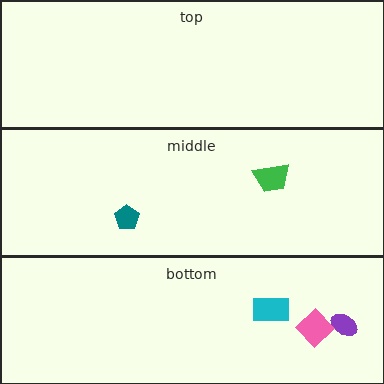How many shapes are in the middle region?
2.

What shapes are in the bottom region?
The purple ellipse, the pink diamond, the cyan rectangle.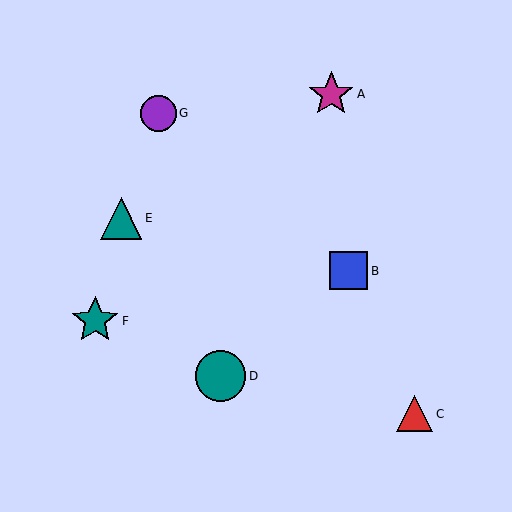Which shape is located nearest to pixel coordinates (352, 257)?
The blue square (labeled B) at (348, 271) is nearest to that location.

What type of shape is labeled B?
Shape B is a blue square.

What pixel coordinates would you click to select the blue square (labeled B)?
Click at (348, 271) to select the blue square B.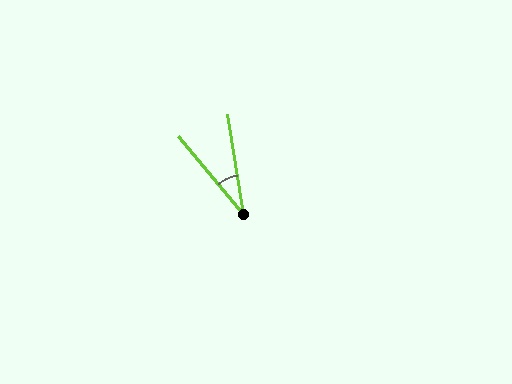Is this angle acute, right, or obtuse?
It is acute.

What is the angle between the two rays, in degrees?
Approximately 31 degrees.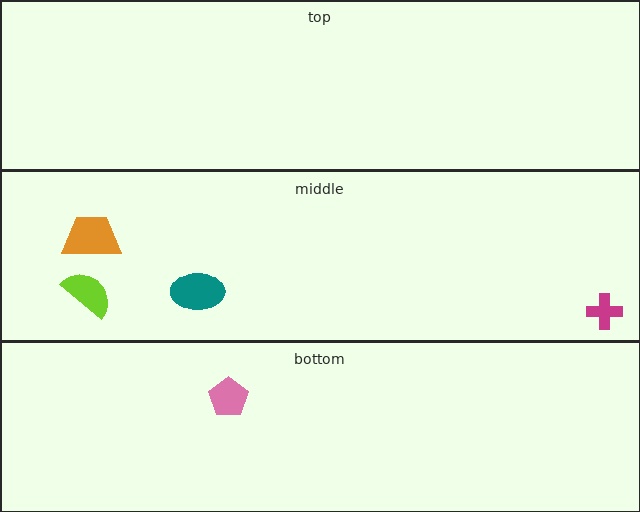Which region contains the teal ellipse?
The middle region.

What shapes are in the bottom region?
The pink pentagon.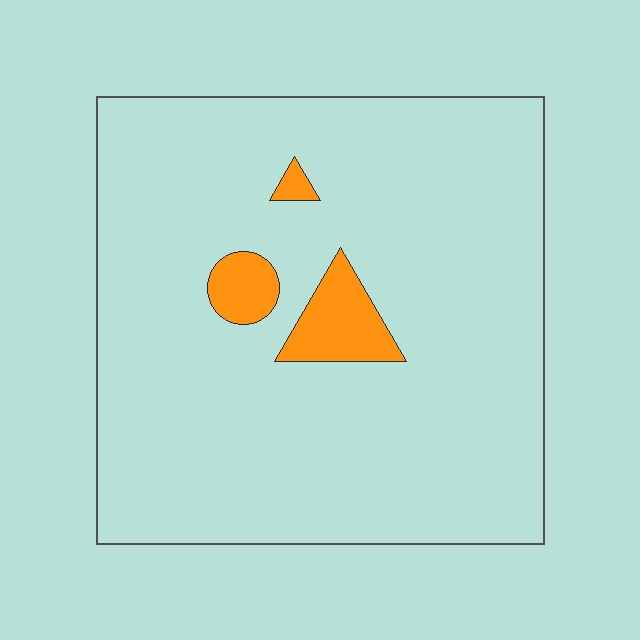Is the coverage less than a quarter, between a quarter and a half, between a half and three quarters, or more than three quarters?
Less than a quarter.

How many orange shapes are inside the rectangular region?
3.